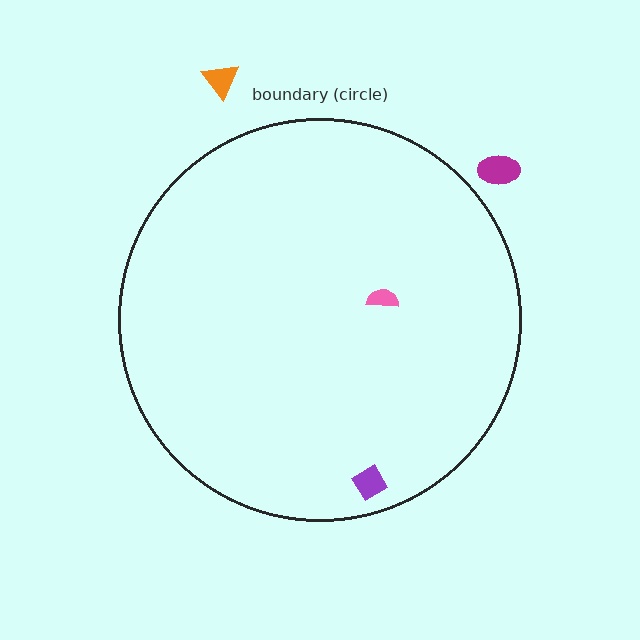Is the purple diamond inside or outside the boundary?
Inside.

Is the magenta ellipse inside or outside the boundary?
Outside.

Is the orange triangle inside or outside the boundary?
Outside.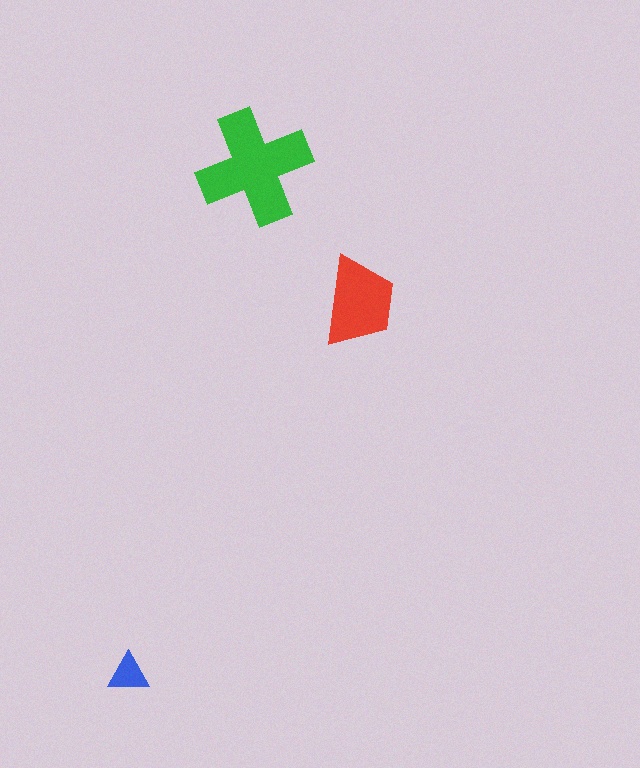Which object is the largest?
The green cross.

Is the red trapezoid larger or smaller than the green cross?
Smaller.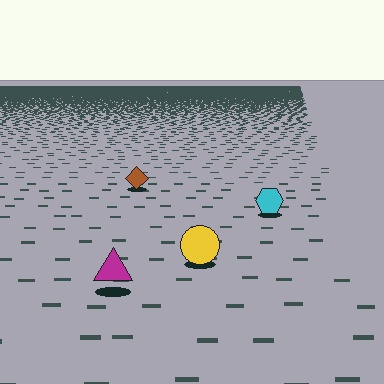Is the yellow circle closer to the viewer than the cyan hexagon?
Yes. The yellow circle is closer — you can tell from the texture gradient: the ground texture is coarser near it.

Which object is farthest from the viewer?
The brown diamond is farthest from the viewer. It appears smaller and the ground texture around it is denser.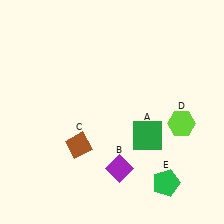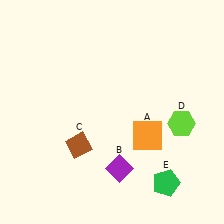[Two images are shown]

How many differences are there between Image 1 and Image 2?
There is 1 difference between the two images.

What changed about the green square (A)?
In Image 1, A is green. In Image 2, it changed to orange.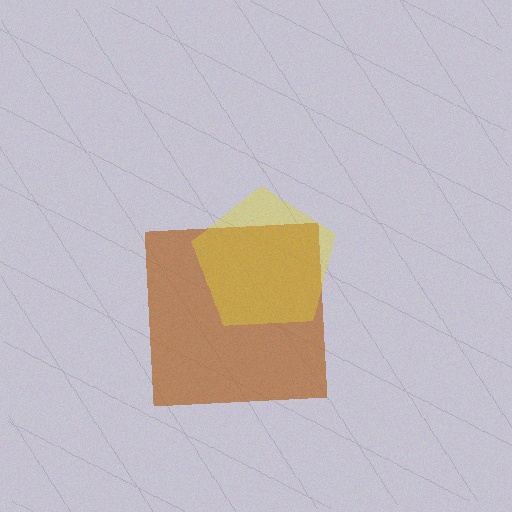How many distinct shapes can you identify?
There are 2 distinct shapes: a brown square, a yellow pentagon.